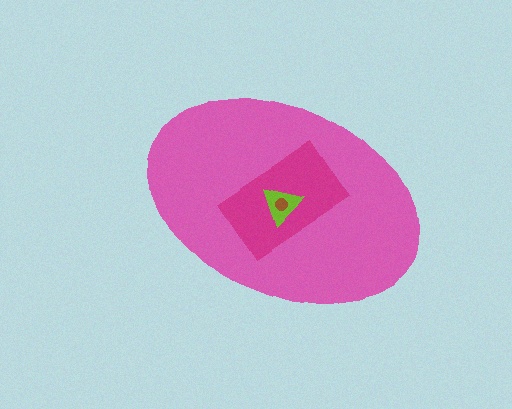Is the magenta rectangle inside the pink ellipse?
Yes.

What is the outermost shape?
The pink ellipse.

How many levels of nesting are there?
4.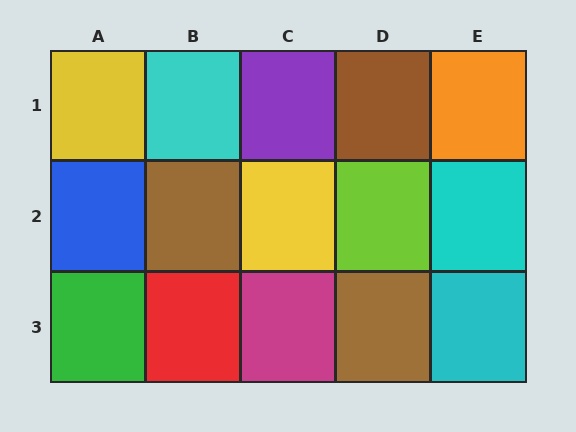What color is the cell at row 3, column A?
Green.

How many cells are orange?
1 cell is orange.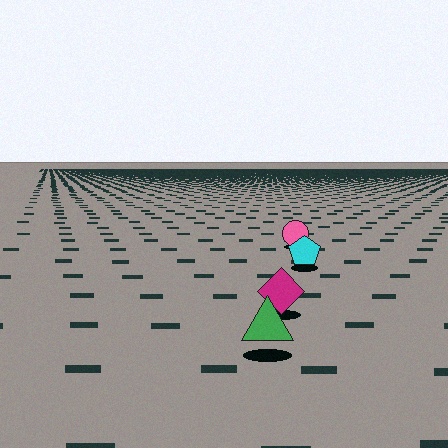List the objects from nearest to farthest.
From nearest to farthest: the green triangle, the magenta diamond, the cyan pentagon, the pink circle.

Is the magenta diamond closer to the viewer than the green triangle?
No. The green triangle is closer — you can tell from the texture gradient: the ground texture is coarser near it.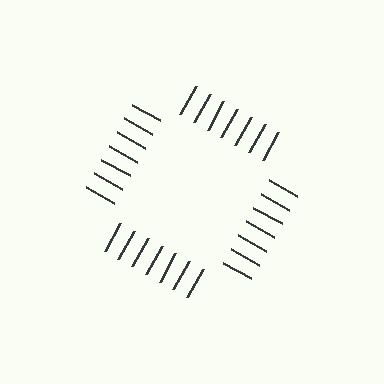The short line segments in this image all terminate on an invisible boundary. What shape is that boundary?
An illusory square — the line segments terminate on its edges but no continuous stroke is drawn.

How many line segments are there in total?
28 — 7 along each of the 4 edges.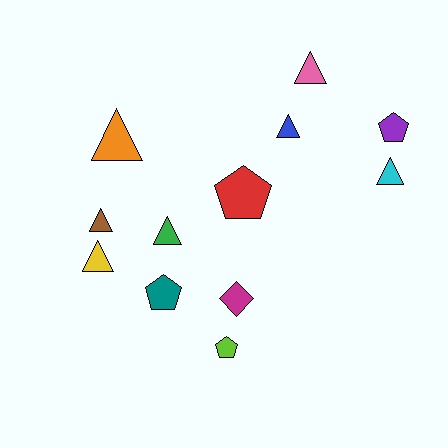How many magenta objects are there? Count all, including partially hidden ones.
There is 1 magenta object.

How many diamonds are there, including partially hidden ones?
There is 1 diamond.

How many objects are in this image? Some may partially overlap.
There are 12 objects.